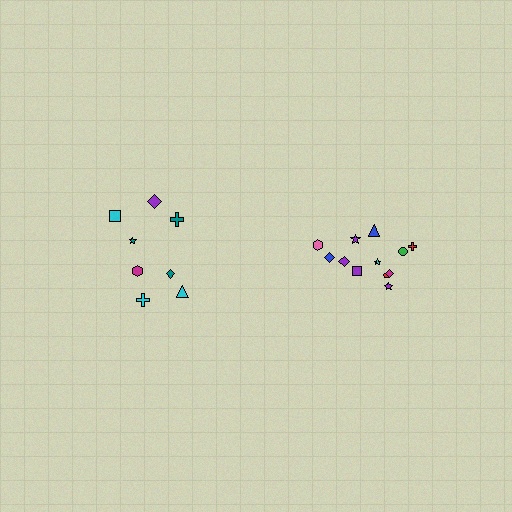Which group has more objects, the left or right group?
The right group.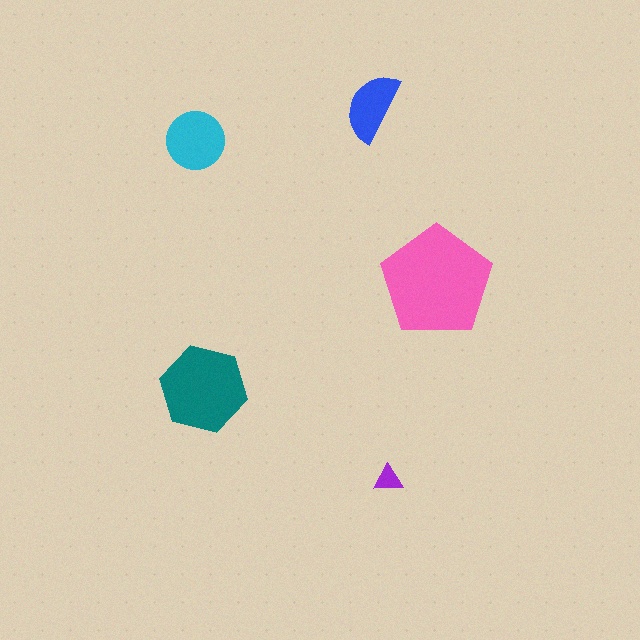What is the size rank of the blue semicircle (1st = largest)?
4th.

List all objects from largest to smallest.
The pink pentagon, the teal hexagon, the cyan circle, the blue semicircle, the purple triangle.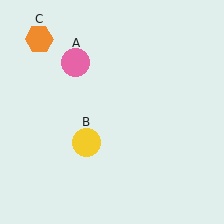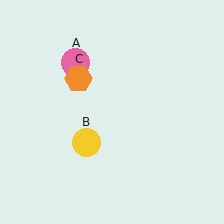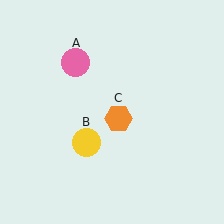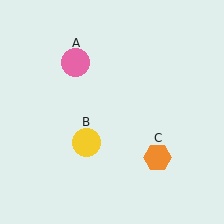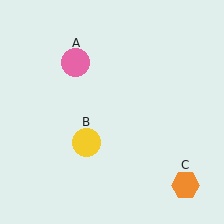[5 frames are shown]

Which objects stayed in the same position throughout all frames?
Pink circle (object A) and yellow circle (object B) remained stationary.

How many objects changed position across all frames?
1 object changed position: orange hexagon (object C).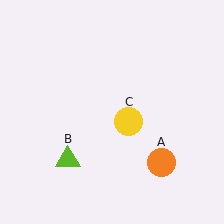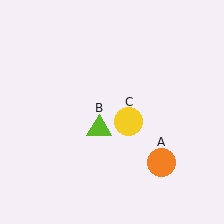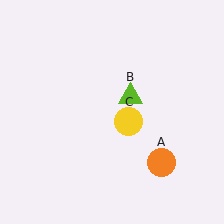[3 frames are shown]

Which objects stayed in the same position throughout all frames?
Orange circle (object A) and yellow circle (object C) remained stationary.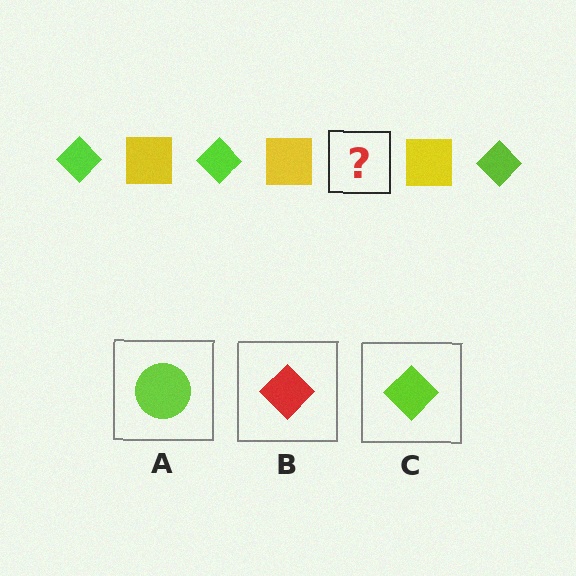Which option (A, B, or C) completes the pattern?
C.